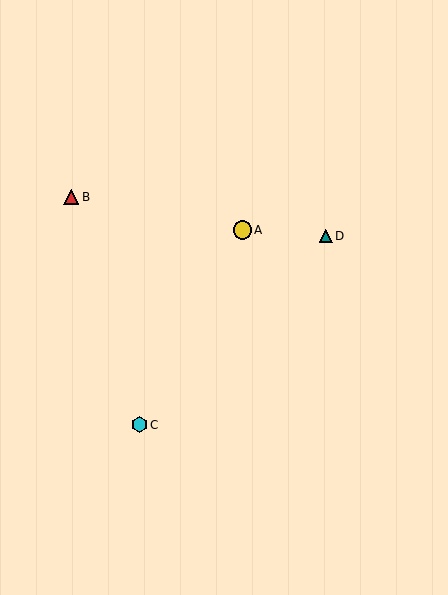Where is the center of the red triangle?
The center of the red triangle is at (71, 197).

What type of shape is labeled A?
Shape A is a yellow circle.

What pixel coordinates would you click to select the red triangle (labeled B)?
Click at (71, 197) to select the red triangle B.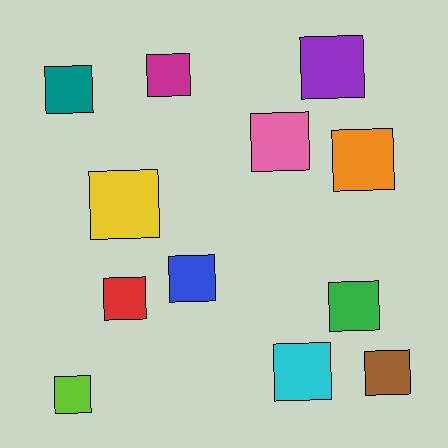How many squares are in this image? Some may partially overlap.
There are 12 squares.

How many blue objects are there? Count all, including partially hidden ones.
There is 1 blue object.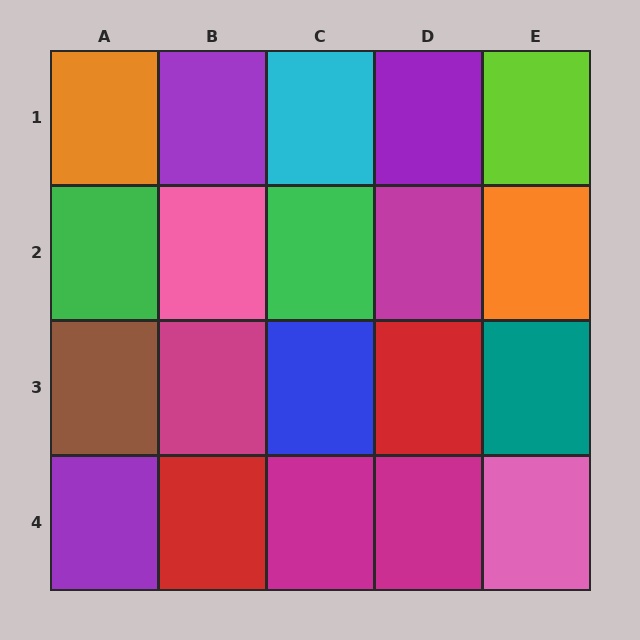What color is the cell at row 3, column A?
Brown.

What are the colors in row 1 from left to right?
Orange, purple, cyan, purple, lime.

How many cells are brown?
1 cell is brown.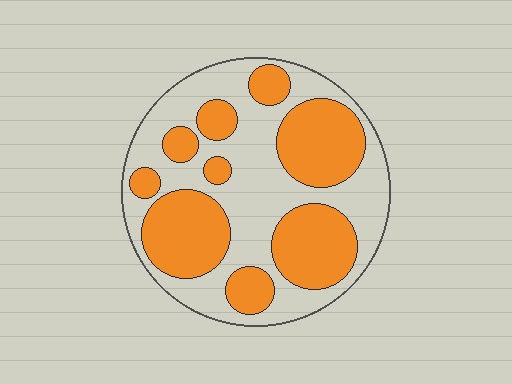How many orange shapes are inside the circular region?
9.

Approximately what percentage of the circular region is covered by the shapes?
Approximately 45%.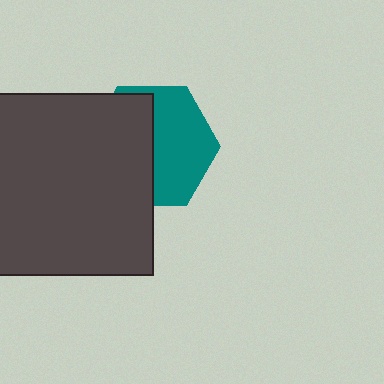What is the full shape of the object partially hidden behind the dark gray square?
The partially hidden object is a teal hexagon.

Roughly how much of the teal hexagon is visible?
About half of it is visible (roughly 51%).